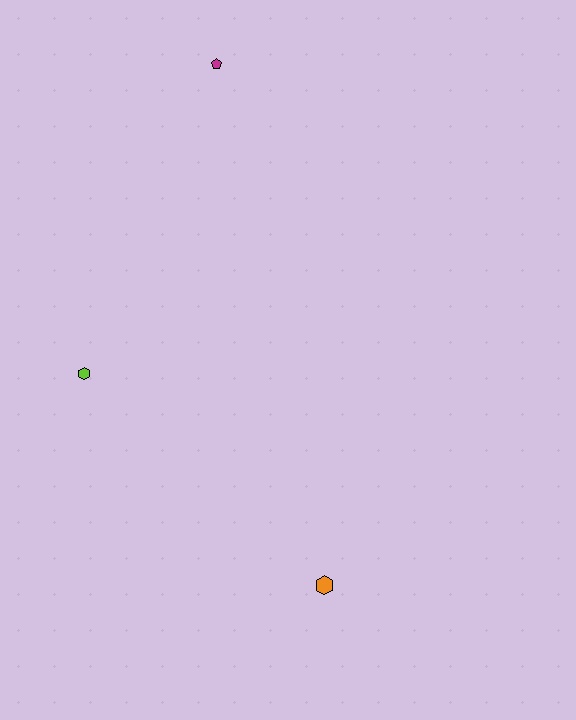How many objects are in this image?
There are 3 objects.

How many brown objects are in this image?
There are no brown objects.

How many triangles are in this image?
There are no triangles.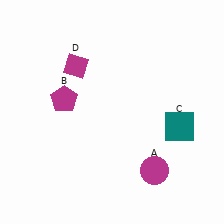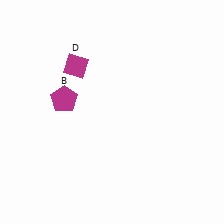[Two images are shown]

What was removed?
The teal square (C), the magenta circle (A) were removed in Image 2.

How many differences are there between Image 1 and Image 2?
There are 2 differences between the two images.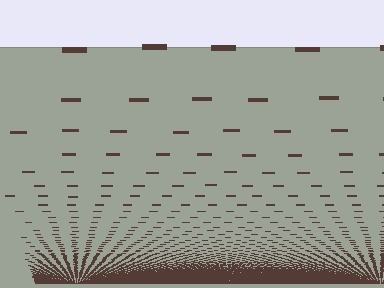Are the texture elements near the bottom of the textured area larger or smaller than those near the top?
Smaller. The gradient is inverted — elements near the bottom are smaller and denser.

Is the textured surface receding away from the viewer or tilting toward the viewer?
The surface appears to tilt toward the viewer. Texture elements get larger and sparser toward the top.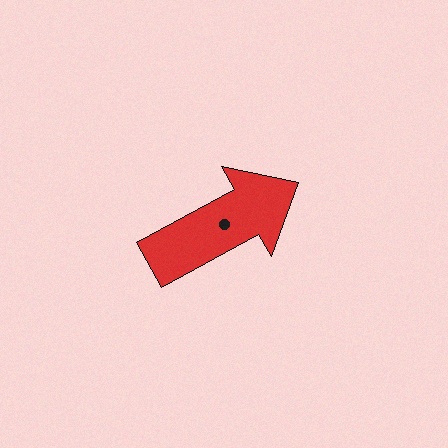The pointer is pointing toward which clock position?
Roughly 2 o'clock.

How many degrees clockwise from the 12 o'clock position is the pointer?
Approximately 61 degrees.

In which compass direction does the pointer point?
Northeast.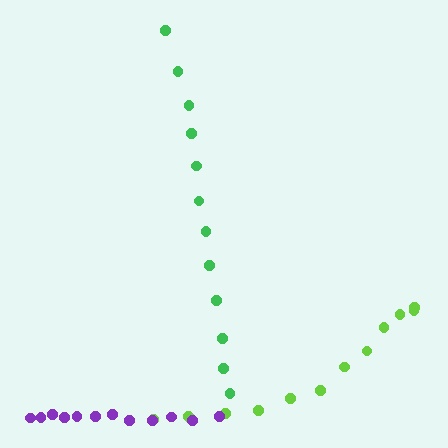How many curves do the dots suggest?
There are 3 distinct paths.